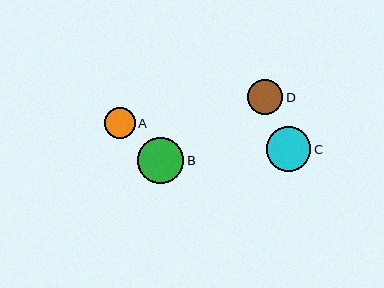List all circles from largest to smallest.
From largest to smallest: B, C, D, A.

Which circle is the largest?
Circle B is the largest with a size of approximately 46 pixels.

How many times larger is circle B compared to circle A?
Circle B is approximately 1.5 times the size of circle A.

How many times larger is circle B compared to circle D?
Circle B is approximately 1.3 times the size of circle D.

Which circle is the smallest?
Circle A is the smallest with a size of approximately 30 pixels.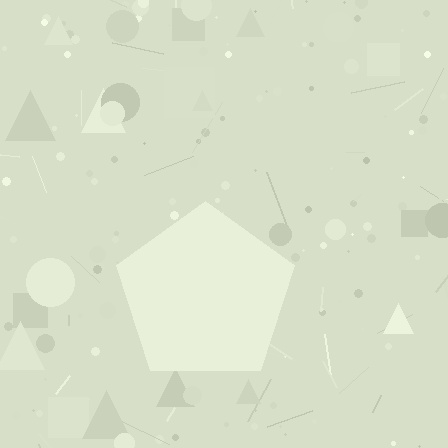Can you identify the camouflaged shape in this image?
The camouflaged shape is a pentagon.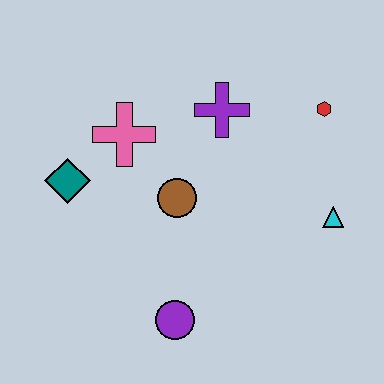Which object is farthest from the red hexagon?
The teal diamond is farthest from the red hexagon.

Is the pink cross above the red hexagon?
No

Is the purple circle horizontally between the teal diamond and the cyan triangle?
Yes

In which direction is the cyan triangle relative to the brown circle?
The cyan triangle is to the right of the brown circle.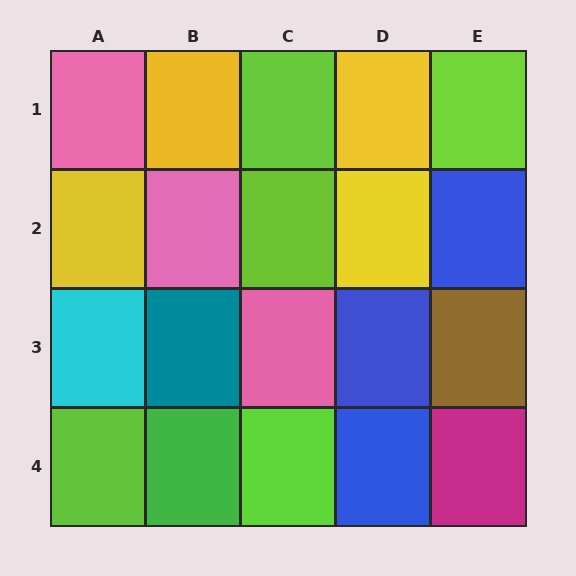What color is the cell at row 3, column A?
Cyan.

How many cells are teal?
1 cell is teal.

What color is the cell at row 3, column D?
Blue.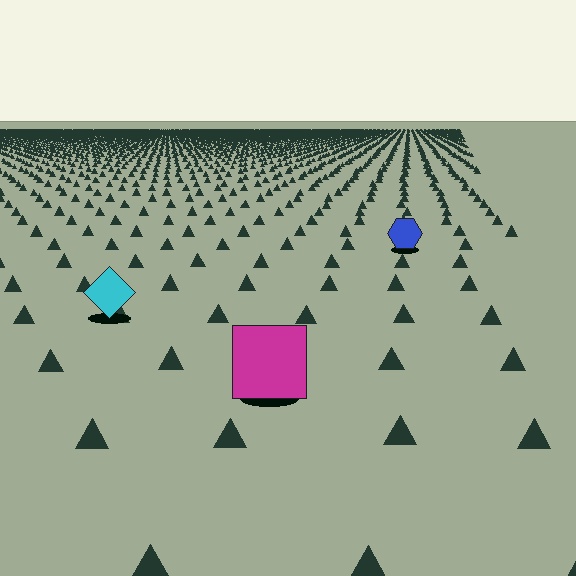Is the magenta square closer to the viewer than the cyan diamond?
Yes. The magenta square is closer — you can tell from the texture gradient: the ground texture is coarser near it.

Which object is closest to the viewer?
The magenta square is closest. The texture marks near it are larger and more spread out.